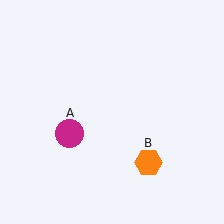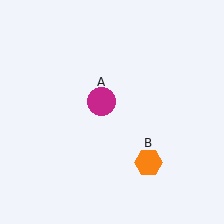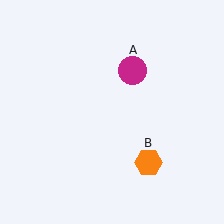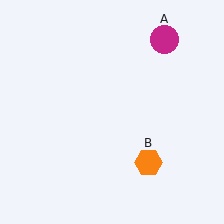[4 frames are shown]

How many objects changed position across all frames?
1 object changed position: magenta circle (object A).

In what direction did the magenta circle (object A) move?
The magenta circle (object A) moved up and to the right.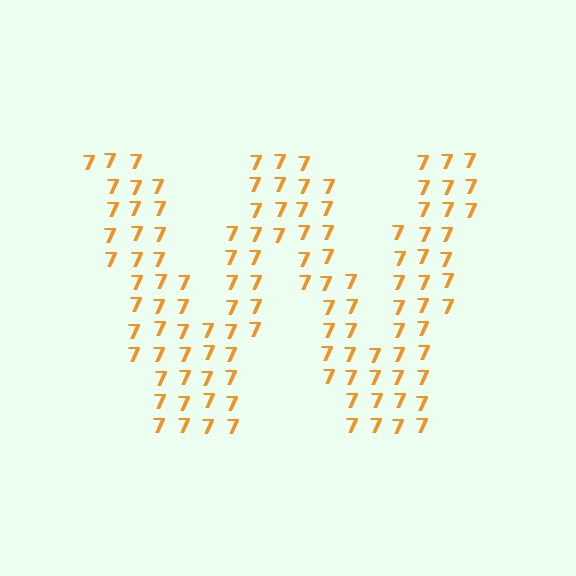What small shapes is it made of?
It is made of small digit 7's.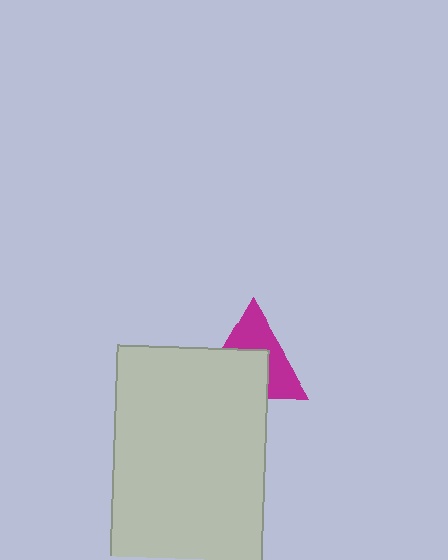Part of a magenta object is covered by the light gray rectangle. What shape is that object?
It is a triangle.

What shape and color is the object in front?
The object in front is a light gray rectangle.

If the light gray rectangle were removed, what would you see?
You would see the complete magenta triangle.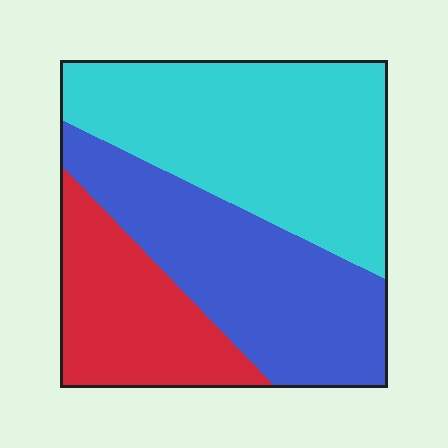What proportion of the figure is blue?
Blue covers about 35% of the figure.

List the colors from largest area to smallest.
From largest to smallest: cyan, blue, red.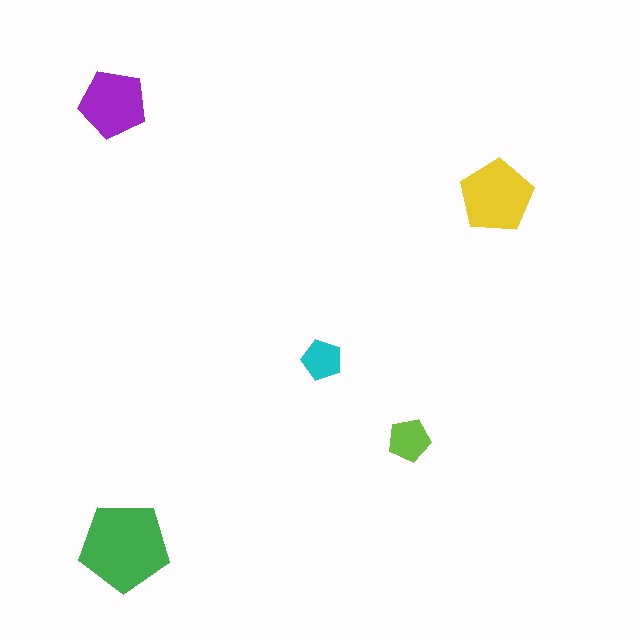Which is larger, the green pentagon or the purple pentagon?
The green one.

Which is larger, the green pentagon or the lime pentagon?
The green one.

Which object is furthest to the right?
The yellow pentagon is rightmost.